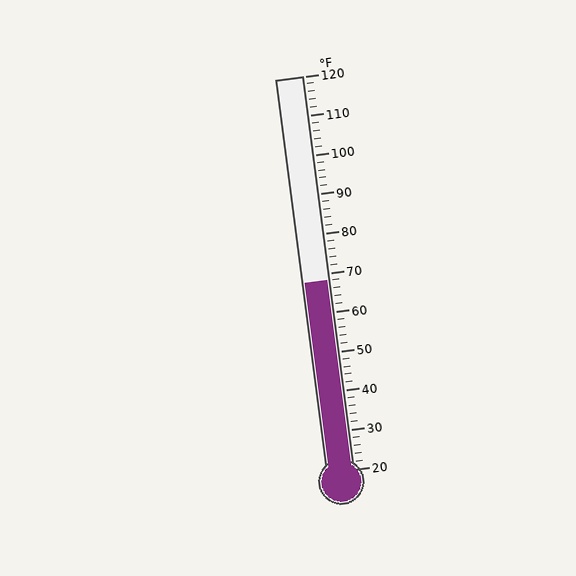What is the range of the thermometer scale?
The thermometer scale ranges from 20°F to 120°F.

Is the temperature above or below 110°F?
The temperature is below 110°F.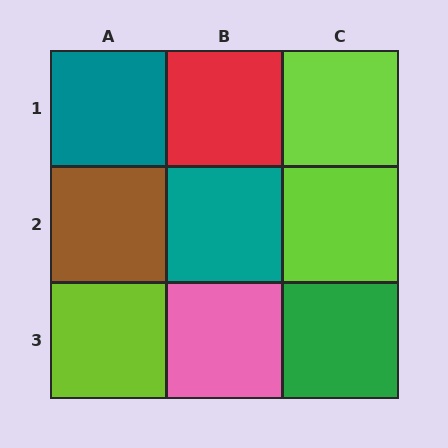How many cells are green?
1 cell is green.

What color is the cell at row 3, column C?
Green.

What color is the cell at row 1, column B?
Red.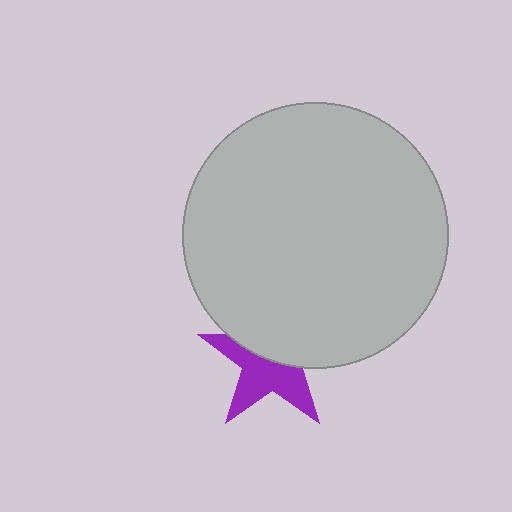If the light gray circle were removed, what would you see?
You would see the complete purple star.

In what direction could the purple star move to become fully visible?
The purple star could move down. That would shift it out from behind the light gray circle entirely.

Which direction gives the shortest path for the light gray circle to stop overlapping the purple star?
Moving up gives the shortest separation.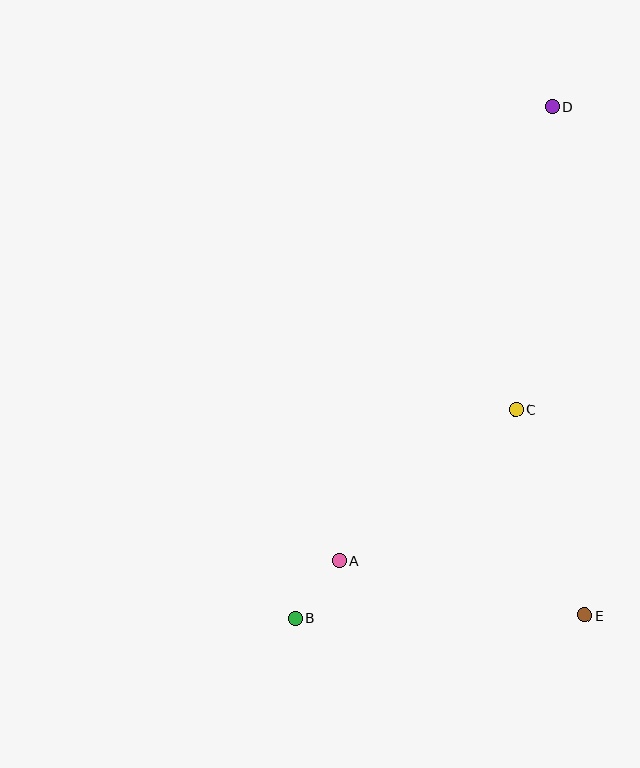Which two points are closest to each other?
Points A and B are closest to each other.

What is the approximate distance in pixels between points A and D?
The distance between A and D is approximately 501 pixels.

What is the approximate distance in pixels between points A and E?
The distance between A and E is approximately 252 pixels.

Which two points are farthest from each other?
Points B and D are farthest from each other.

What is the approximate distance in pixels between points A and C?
The distance between A and C is approximately 232 pixels.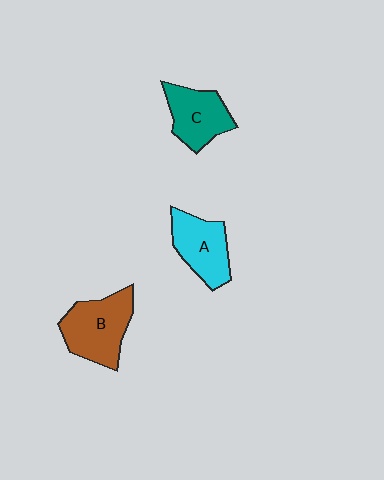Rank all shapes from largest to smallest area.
From largest to smallest: B (brown), A (cyan), C (teal).